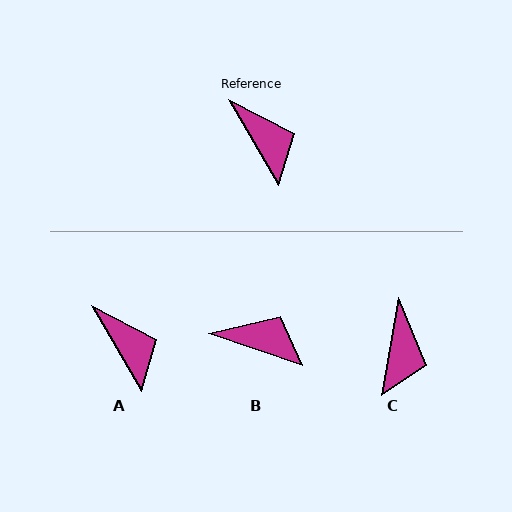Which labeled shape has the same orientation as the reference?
A.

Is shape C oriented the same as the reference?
No, it is off by about 40 degrees.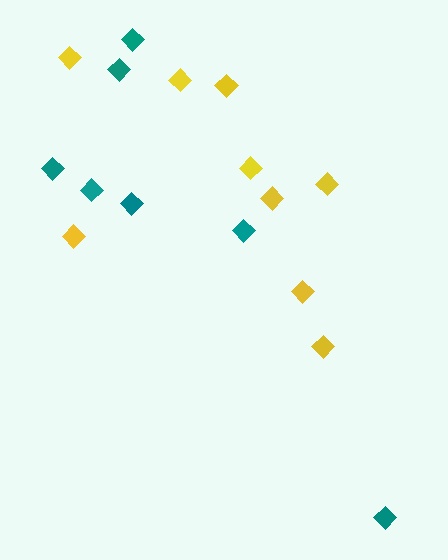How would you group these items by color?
There are 2 groups: one group of yellow diamonds (9) and one group of teal diamonds (7).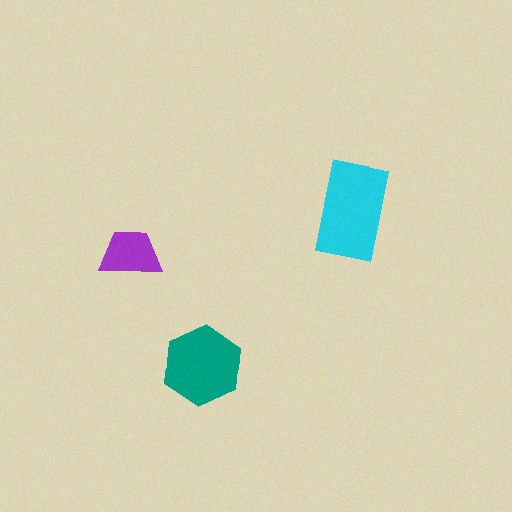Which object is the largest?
The cyan rectangle.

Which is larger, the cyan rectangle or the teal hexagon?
The cyan rectangle.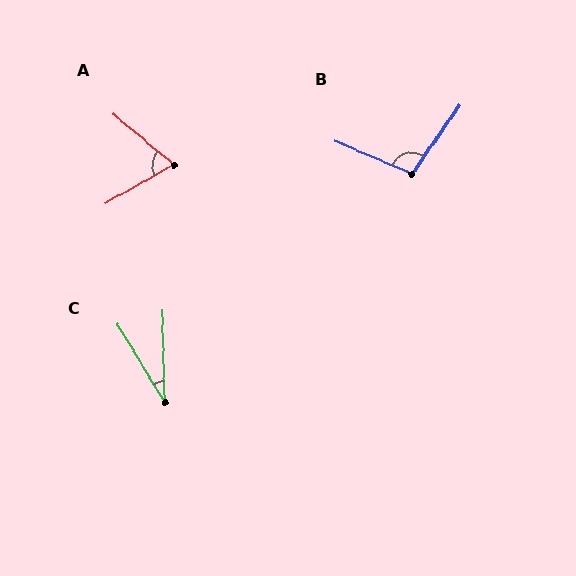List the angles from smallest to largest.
C (30°), A (70°), B (101°).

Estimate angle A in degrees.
Approximately 70 degrees.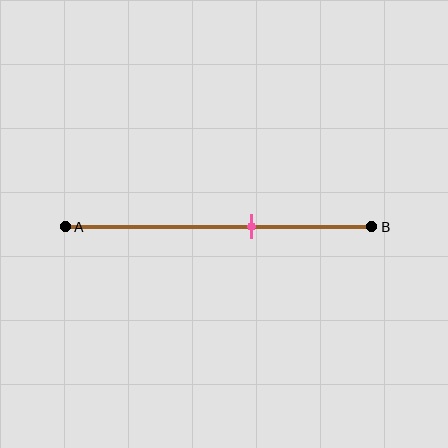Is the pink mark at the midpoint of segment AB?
No, the mark is at about 60% from A, not at the 50% midpoint.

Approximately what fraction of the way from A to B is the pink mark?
The pink mark is approximately 60% of the way from A to B.